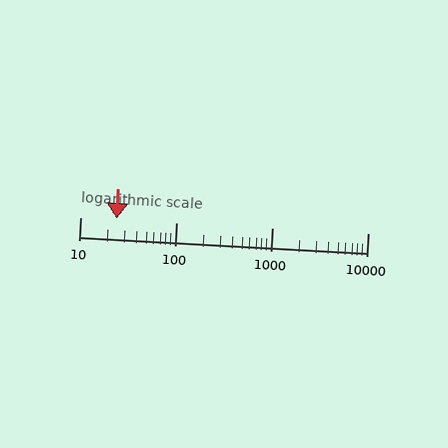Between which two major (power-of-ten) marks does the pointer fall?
The pointer is between 10 and 100.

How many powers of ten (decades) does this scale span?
The scale spans 3 decades, from 10 to 10000.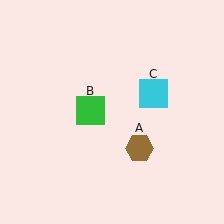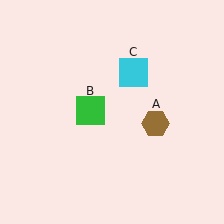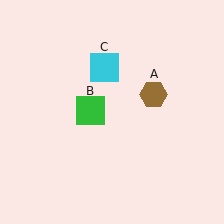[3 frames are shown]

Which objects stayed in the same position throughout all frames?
Green square (object B) remained stationary.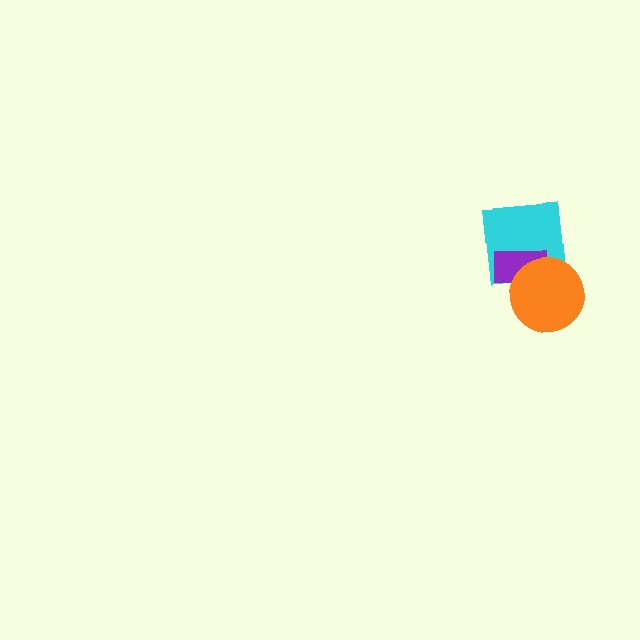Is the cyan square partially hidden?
Yes, it is partially covered by another shape.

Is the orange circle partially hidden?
No, no other shape covers it.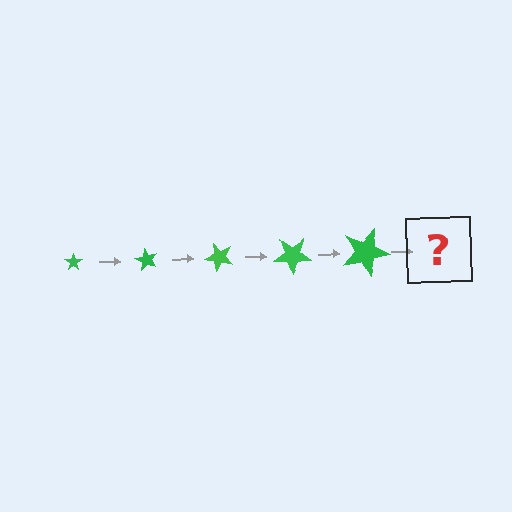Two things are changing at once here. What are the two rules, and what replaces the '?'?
The two rules are that the star grows larger each step and it rotates 60 degrees each step. The '?' should be a star, larger than the previous one and rotated 300 degrees from the start.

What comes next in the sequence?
The next element should be a star, larger than the previous one and rotated 300 degrees from the start.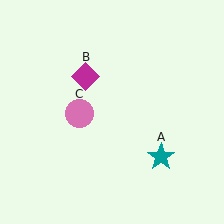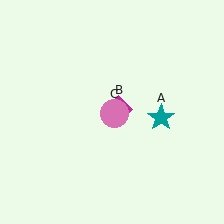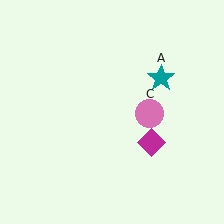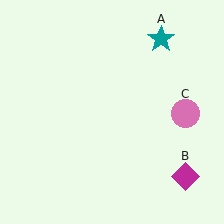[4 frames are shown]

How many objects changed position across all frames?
3 objects changed position: teal star (object A), magenta diamond (object B), pink circle (object C).